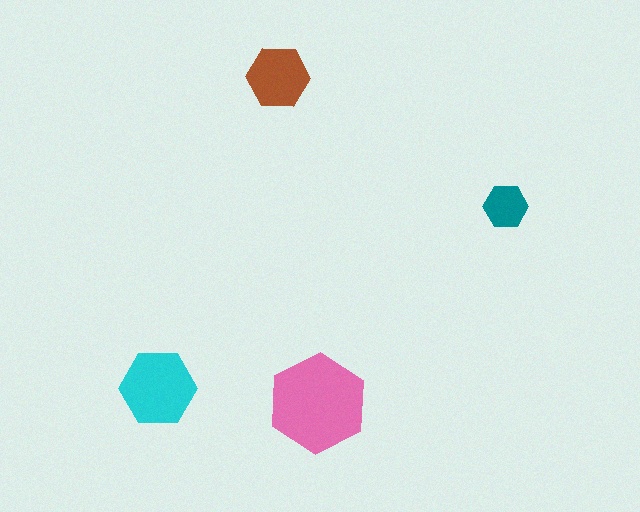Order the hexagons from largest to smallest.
the pink one, the cyan one, the brown one, the teal one.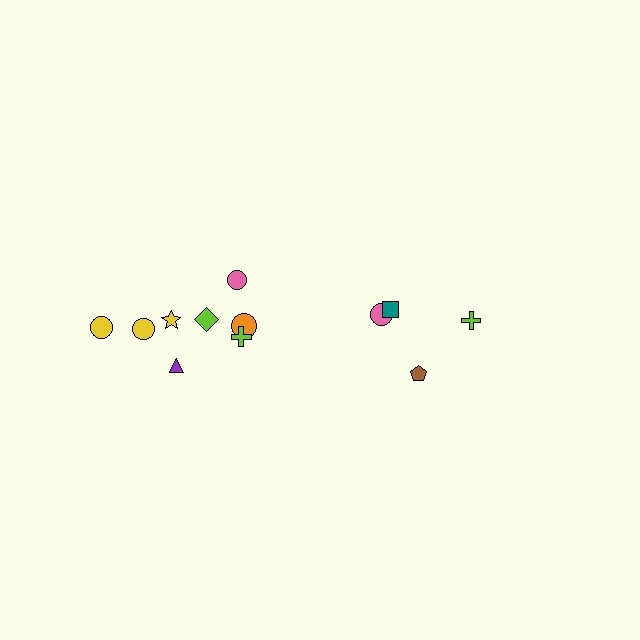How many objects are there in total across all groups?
There are 12 objects.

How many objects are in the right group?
There are 4 objects.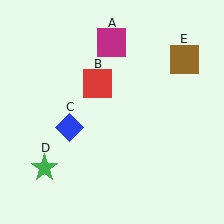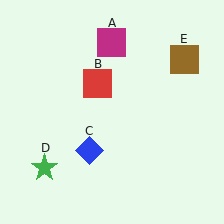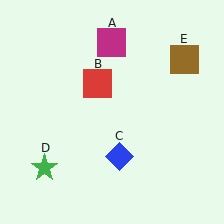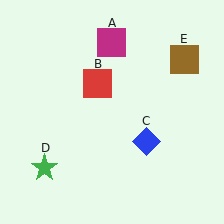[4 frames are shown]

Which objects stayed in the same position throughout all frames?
Magenta square (object A) and red square (object B) and green star (object D) and brown square (object E) remained stationary.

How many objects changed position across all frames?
1 object changed position: blue diamond (object C).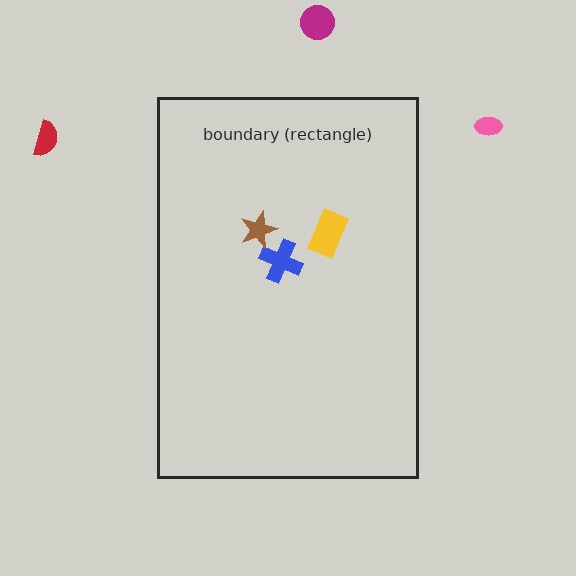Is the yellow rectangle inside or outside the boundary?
Inside.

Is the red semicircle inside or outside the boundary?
Outside.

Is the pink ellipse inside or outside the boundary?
Outside.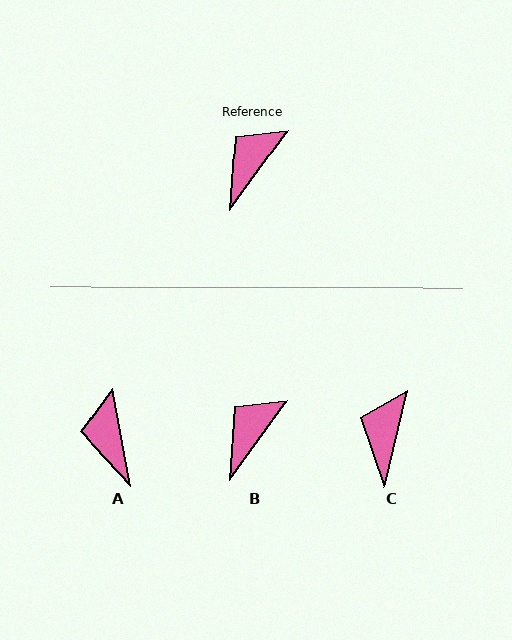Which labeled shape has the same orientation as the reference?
B.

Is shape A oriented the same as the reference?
No, it is off by about 46 degrees.